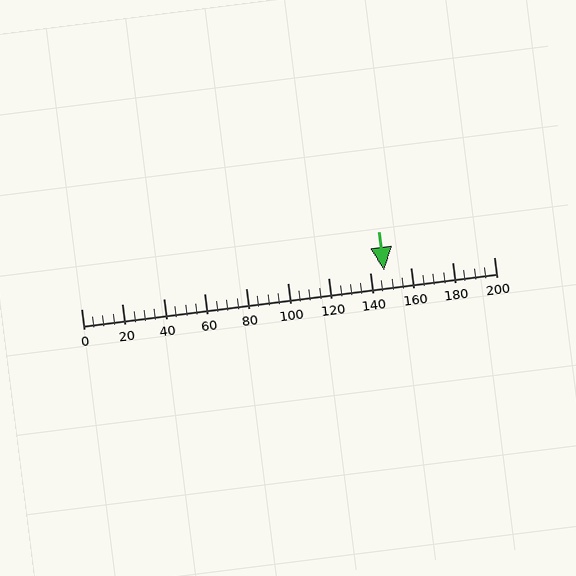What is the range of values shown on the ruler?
The ruler shows values from 0 to 200.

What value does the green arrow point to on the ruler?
The green arrow points to approximately 147.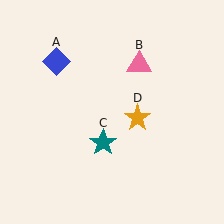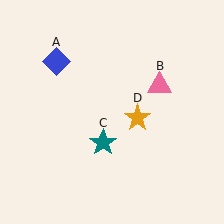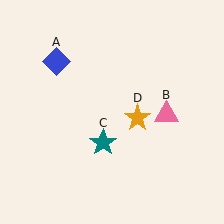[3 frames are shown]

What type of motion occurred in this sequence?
The pink triangle (object B) rotated clockwise around the center of the scene.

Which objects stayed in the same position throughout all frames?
Blue diamond (object A) and teal star (object C) and orange star (object D) remained stationary.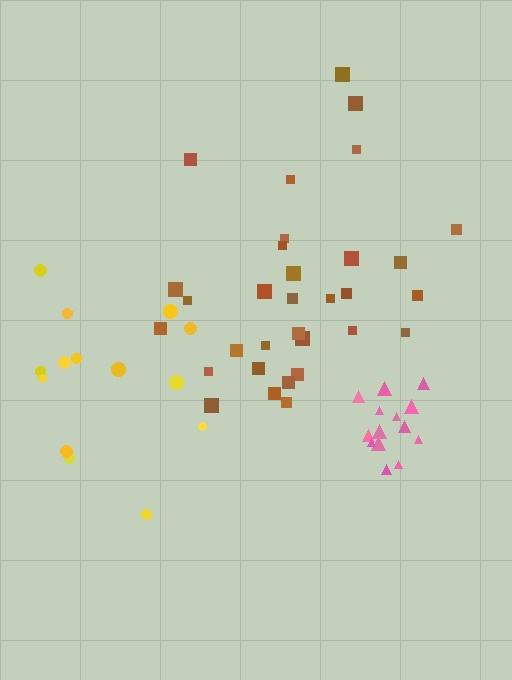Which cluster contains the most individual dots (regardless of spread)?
Brown (32).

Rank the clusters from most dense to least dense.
pink, brown, yellow.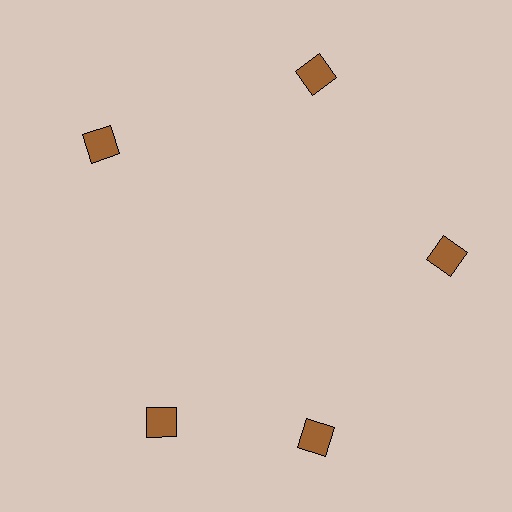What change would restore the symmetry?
The symmetry would be restored by rotating it back into even spacing with its neighbors so that all 5 squares sit at equal angles and equal distance from the center.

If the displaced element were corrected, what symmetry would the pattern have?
It would have 5-fold rotational symmetry — the pattern would map onto itself every 72 degrees.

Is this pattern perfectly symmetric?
No. The 5 brown squares are arranged in a ring, but one element near the 8 o'clock position is rotated out of alignment along the ring, breaking the 5-fold rotational symmetry.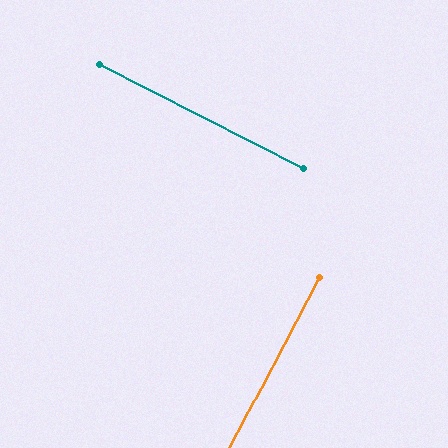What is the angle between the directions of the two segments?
Approximately 90 degrees.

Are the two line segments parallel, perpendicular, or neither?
Perpendicular — they meet at approximately 90°.